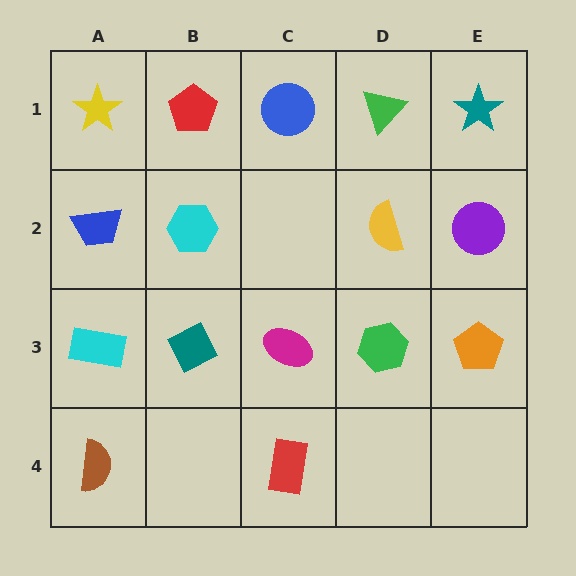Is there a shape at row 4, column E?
No, that cell is empty.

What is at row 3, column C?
A magenta ellipse.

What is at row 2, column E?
A purple circle.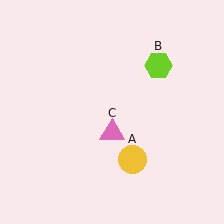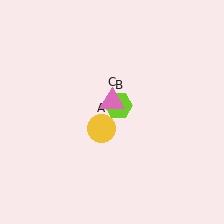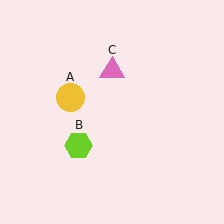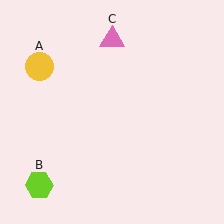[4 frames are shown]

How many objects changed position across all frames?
3 objects changed position: yellow circle (object A), lime hexagon (object B), pink triangle (object C).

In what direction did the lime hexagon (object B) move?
The lime hexagon (object B) moved down and to the left.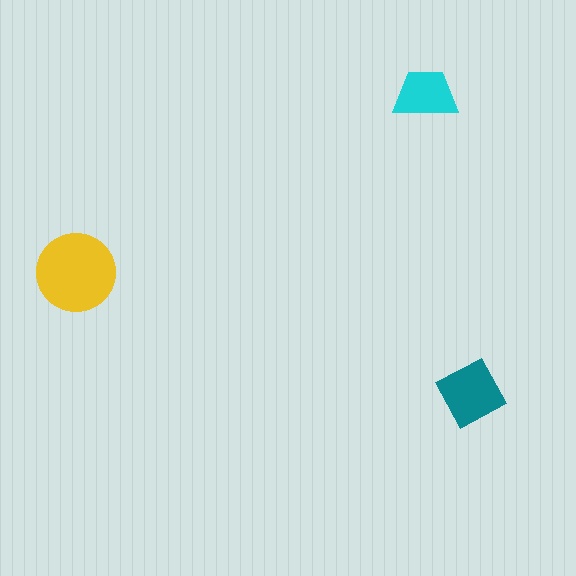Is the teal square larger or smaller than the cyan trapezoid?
Larger.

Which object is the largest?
The yellow circle.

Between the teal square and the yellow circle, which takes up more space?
The yellow circle.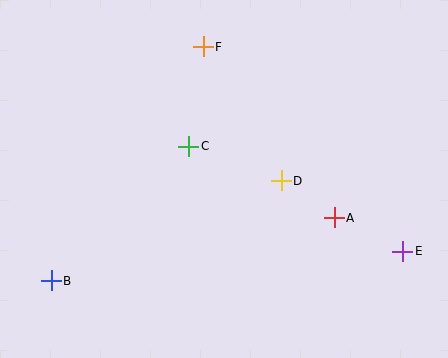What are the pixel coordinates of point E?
Point E is at (403, 251).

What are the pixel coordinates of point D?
Point D is at (281, 181).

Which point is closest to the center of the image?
Point C at (189, 146) is closest to the center.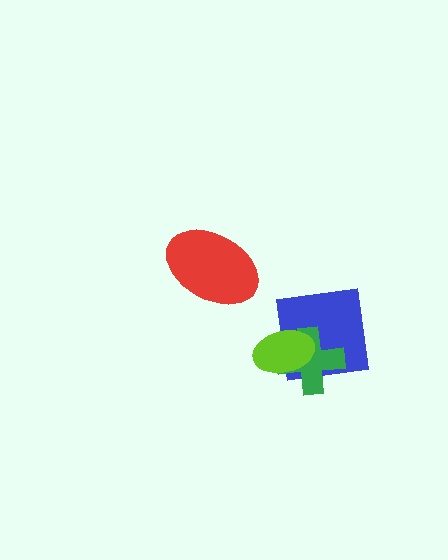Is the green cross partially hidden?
Yes, it is partially covered by another shape.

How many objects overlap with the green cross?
2 objects overlap with the green cross.